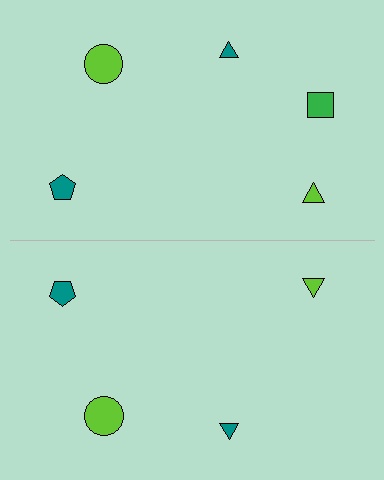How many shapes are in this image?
There are 9 shapes in this image.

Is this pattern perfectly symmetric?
No, the pattern is not perfectly symmetric. A green square is missing from the bottom side.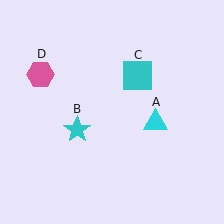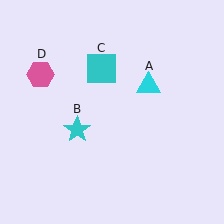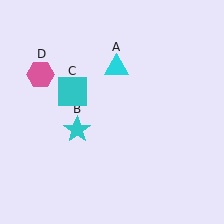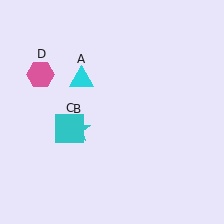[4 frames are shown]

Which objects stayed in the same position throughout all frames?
Cyan star (object B) and pink hexagon (object D) remained stationary.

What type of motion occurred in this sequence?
The cyan triangle (object A), cyan square (object C) rotated counterclockwise around the center of the scene.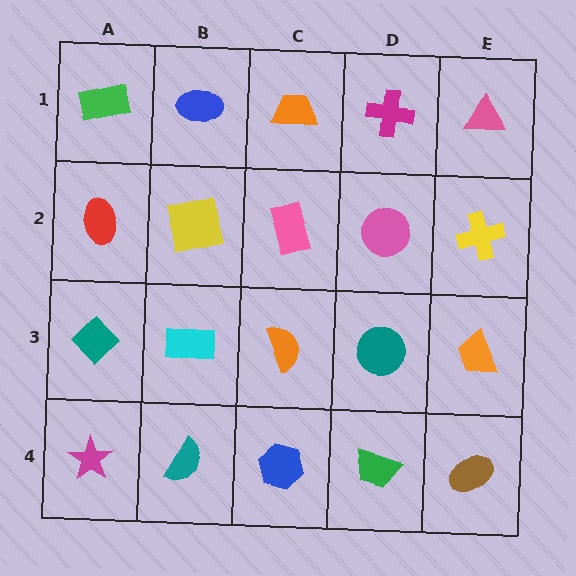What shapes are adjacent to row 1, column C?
A pink rectangle (row 2, column C), a blue ellipse (row 1, column B), a magenta cross (row 1, column D).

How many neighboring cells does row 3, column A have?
3.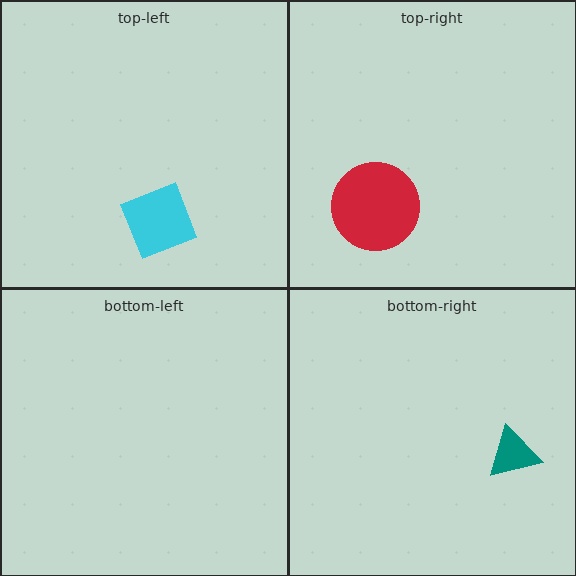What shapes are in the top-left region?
The cyan square.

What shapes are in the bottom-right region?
The teal triangle.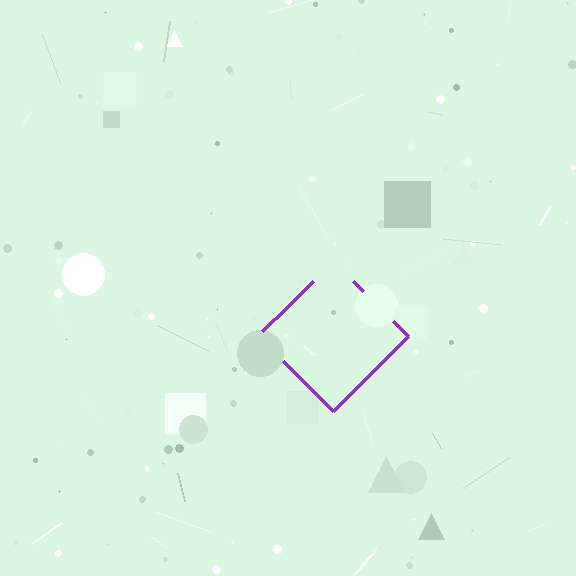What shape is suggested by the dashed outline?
The dashed outline suggests a diamond.